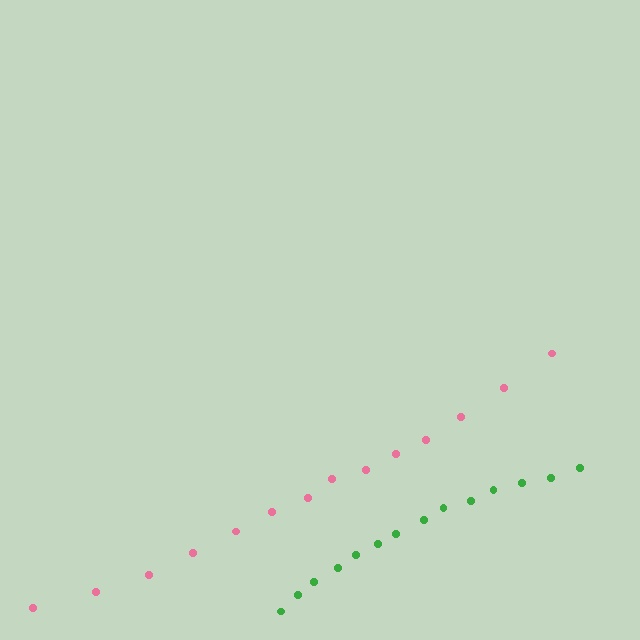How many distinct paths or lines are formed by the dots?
There are 2 distinct paths.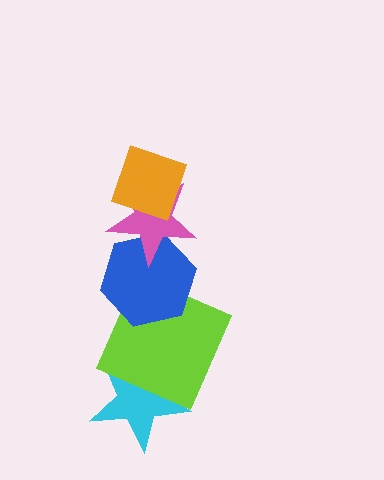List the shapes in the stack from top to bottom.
From top to bottom: the orange diamond, the pink star, the blue hexagon, the lime square, the cyan star.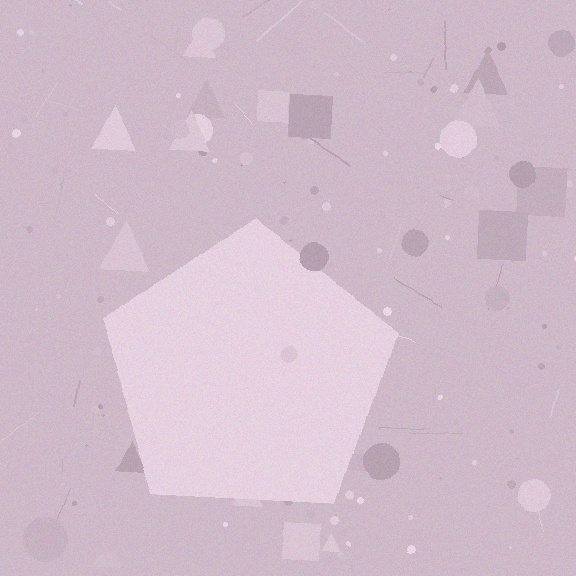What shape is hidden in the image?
A pentagon is hidden in the image.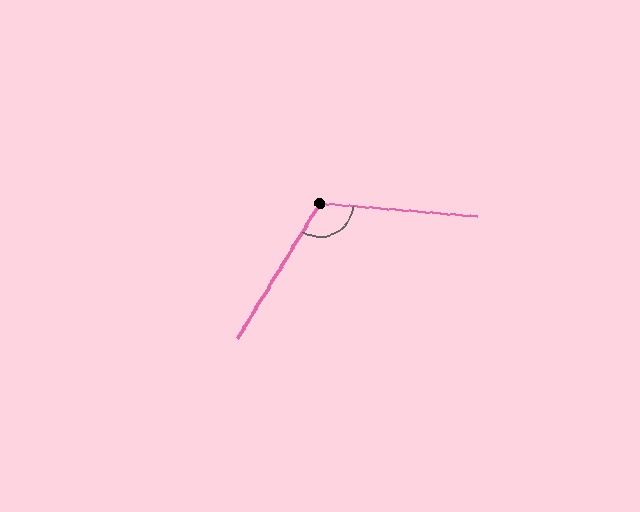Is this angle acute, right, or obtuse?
It is obtuse.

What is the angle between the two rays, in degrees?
Approximately 116 degrees.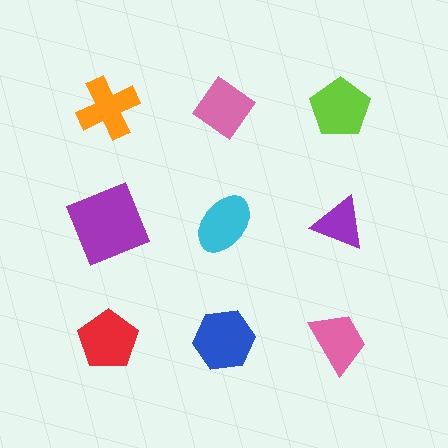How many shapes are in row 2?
3 shapes.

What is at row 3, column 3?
A pink trapezoid.